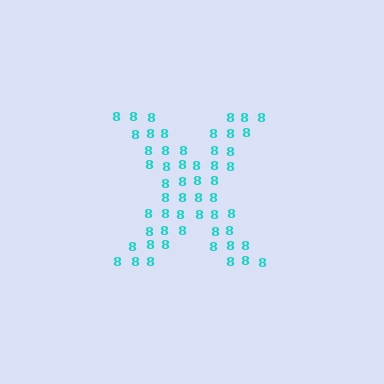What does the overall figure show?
The overall figure shows the letter X.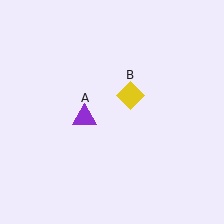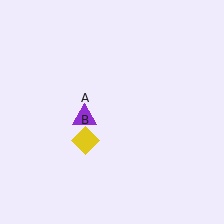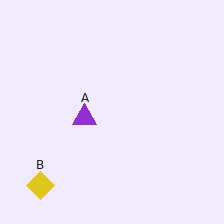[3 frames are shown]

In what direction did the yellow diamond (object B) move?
The yellow diamond (object B) moved down and to the left.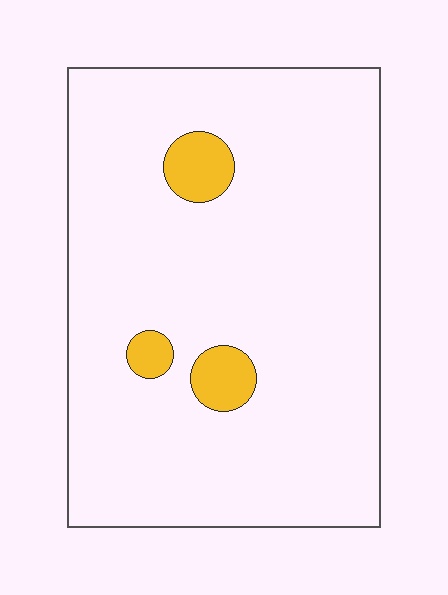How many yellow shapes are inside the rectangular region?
3.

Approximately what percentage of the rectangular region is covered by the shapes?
Approximately 5%.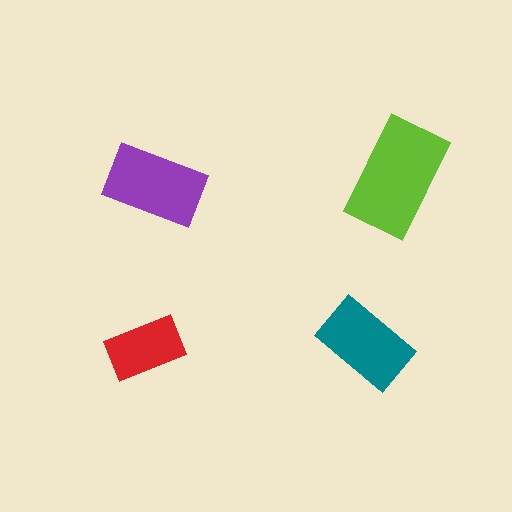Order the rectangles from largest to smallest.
the lime one, the purple one, the teal one, the red one.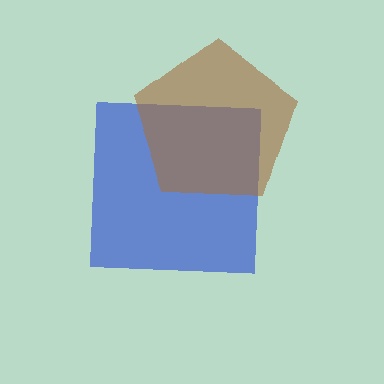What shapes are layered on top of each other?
The layered shapes are: a blue square, a brown pentagon.